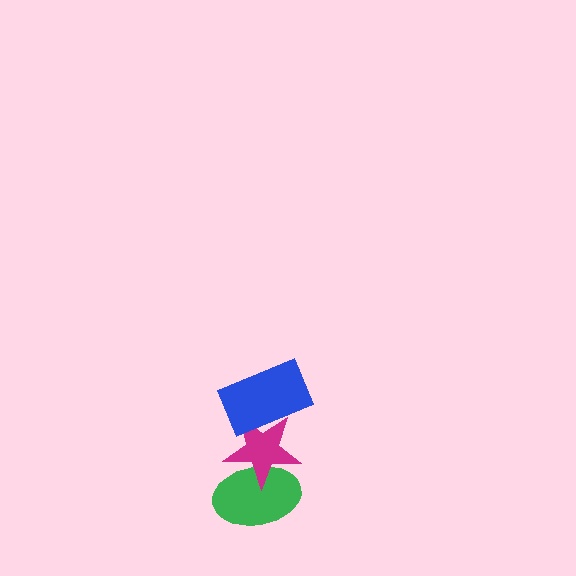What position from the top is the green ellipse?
The green ellipse is 3rd from the top.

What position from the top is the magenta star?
The magenta star is 2nd from the top.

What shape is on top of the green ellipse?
The magenta star is on top of the green ellipse.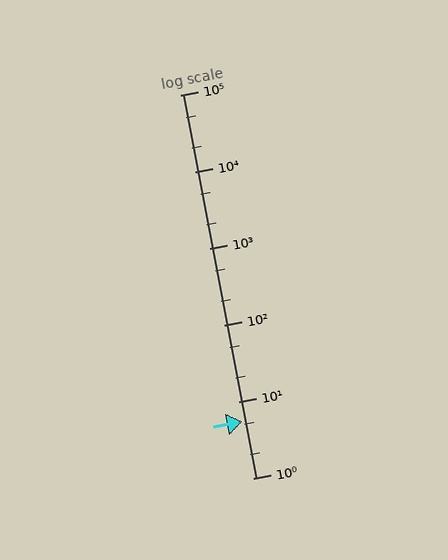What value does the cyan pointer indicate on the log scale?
The pointer indicates approximately 5.5.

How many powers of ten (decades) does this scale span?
The scale spans 5 decades, from 1 to 100000.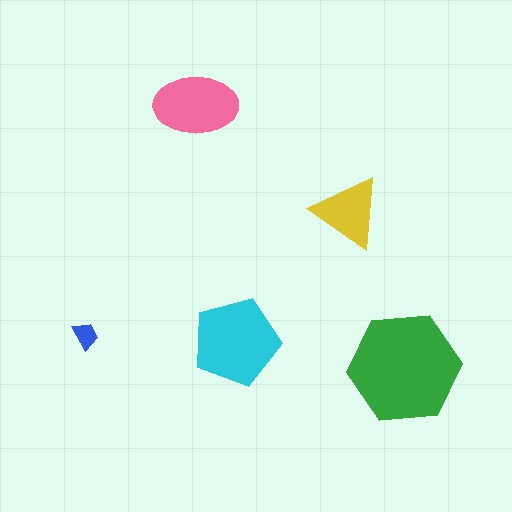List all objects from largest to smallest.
The green hexagon, the cyan pentagon, the pink ellipse, the yellow triangle, the blue trapezoid.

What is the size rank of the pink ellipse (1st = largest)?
3rd.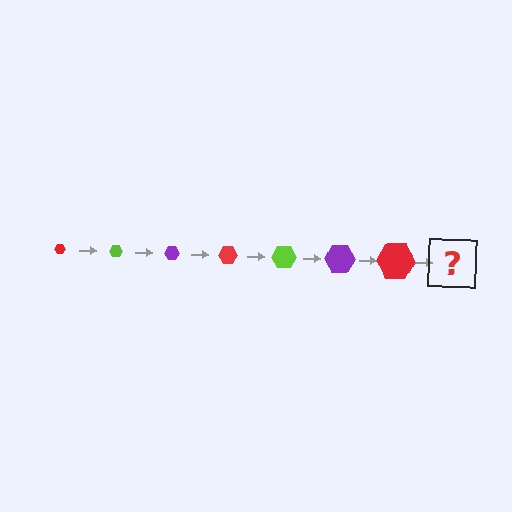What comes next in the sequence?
The next element should be a lime hexagon, larger than the previous one.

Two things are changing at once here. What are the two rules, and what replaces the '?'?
The two rules are that the hexagon grows larger each step and the color cycles through red, lime, and purple. The '?' should be a lime hexagon, larger than the previous one.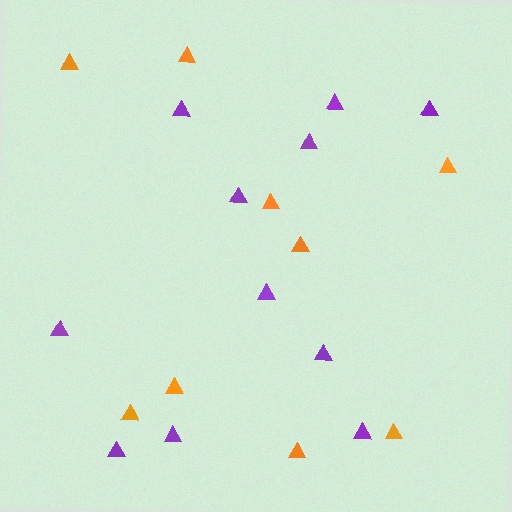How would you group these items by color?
There are 2 groups: one group of orange triangles (9) and one group of purple triangles (11).